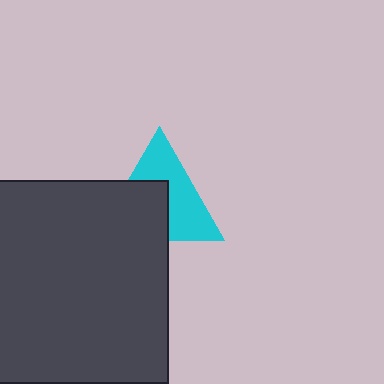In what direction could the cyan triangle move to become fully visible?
The cyan triangle could move toward the upper-right. That would shift it out from behind the dark gray square entirely.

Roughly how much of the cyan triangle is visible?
About half of it is visible (roughly 52%).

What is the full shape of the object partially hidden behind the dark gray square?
The partially hidden object is a cyan triangle.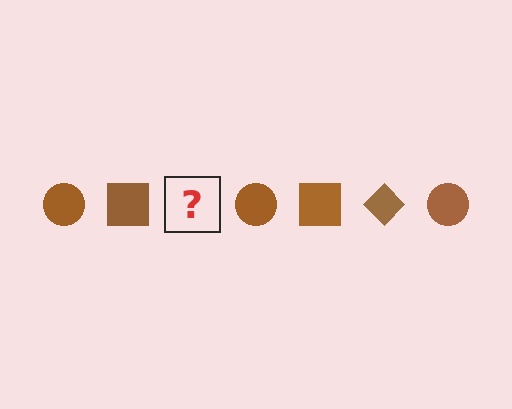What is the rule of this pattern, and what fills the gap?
The rule is that the pattern cycles through circle, square, diamond shapes in brown. The gap should be filled with a brown diamond.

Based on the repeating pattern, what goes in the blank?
The blank should be a brown diamond.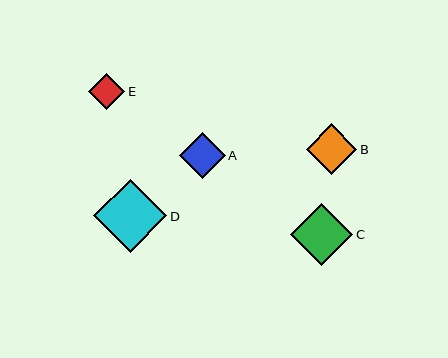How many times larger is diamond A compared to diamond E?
Diamond A is approximately 1.3 times the size of diamond E.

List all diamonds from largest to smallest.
From largest to smallest: D, C, B, A, E.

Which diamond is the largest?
Diamond D is the largest with a size of approximately 73 pixels.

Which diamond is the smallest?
Diamond E is the smallest with a size of approximately 36 pixels.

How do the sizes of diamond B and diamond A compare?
Diamond B and diamond A are approximately the same size.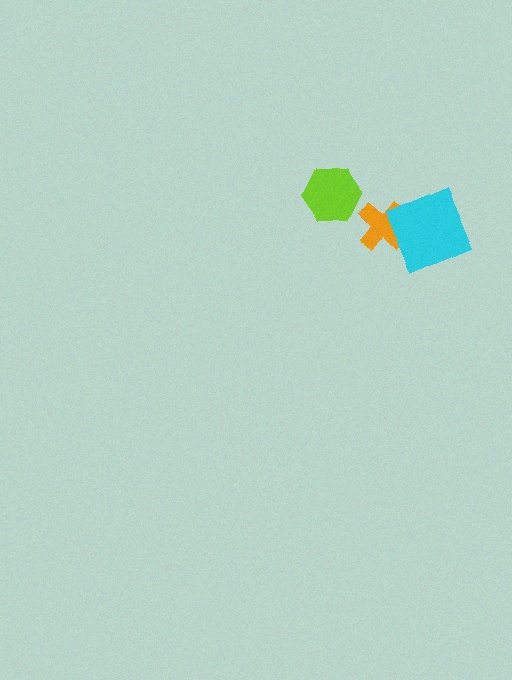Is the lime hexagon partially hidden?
No, no other shape covers it.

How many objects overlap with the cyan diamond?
1 object overlaps with the cyan diamond.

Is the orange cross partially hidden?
Yes, it is partially covered by another shape.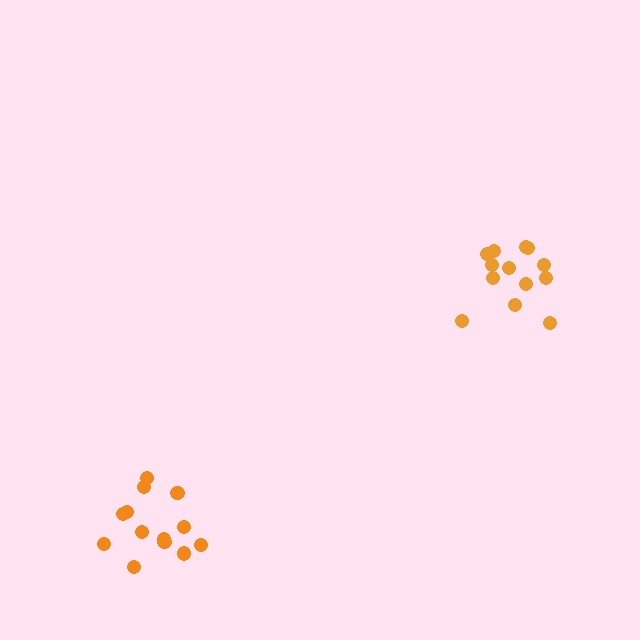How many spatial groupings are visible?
There are 2 spatial groupings.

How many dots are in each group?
Group 1: 13 dots, Group 2: 13 dots (26 total).